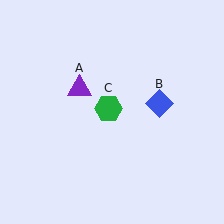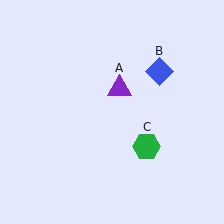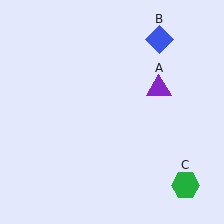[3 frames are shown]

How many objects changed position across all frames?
3 objects changed position: purple triangle (object A), blue diamond (object B), green hexagon (object C).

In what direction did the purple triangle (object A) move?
The purple triangle (object A) moved right.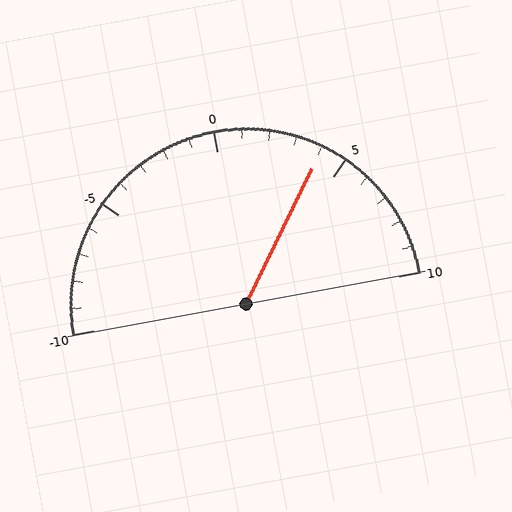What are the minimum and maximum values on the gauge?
The gauge ranges from -10 to 10.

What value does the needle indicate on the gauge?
The needle indicates approximately 4.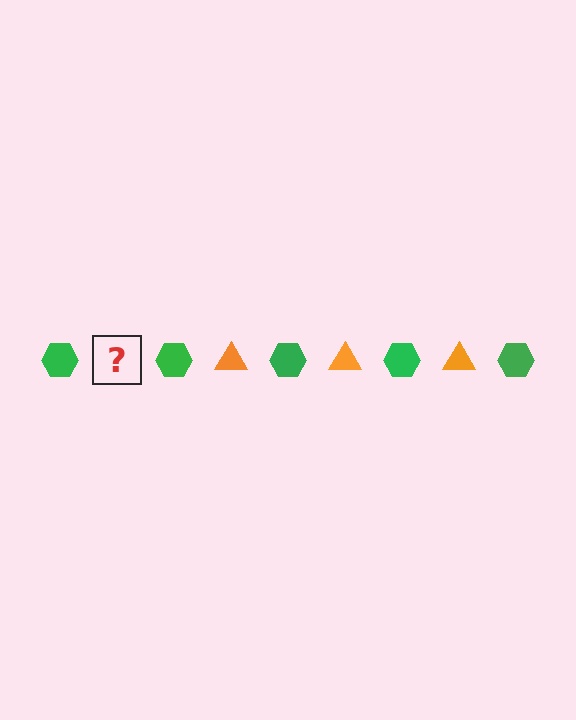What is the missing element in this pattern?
The missing element is an orange triangle.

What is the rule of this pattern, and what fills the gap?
The rule is that the pattern alternates between green hexagon and orange triangle. The gap should be filled with an orange triangle.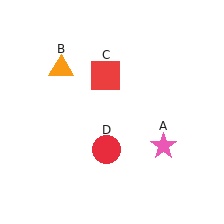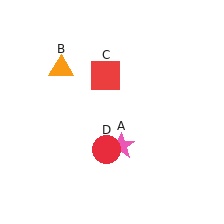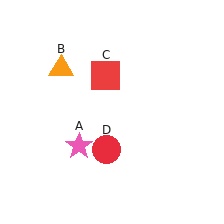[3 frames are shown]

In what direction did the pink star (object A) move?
The pink star (object A) moved left.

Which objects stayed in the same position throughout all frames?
Orange triangle (object B) and red square (object C) and red circle (object D) remained stationary.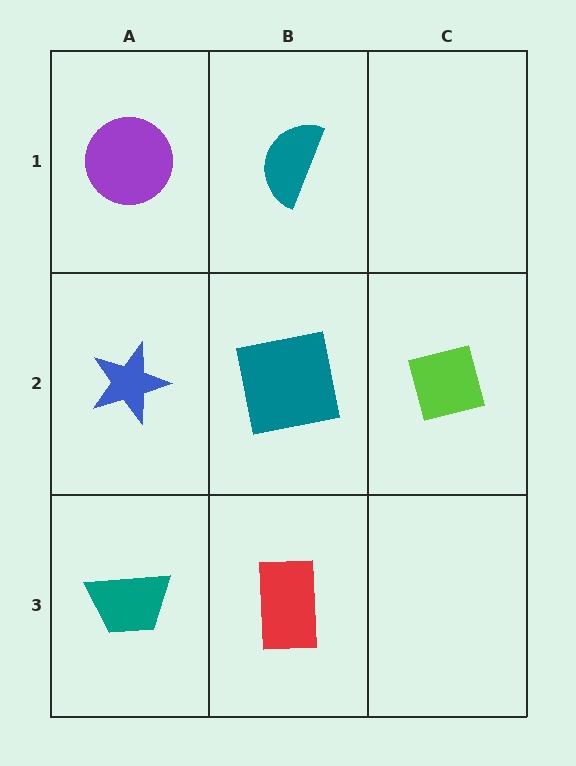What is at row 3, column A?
A teal trapezoid.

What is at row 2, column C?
A lime square.